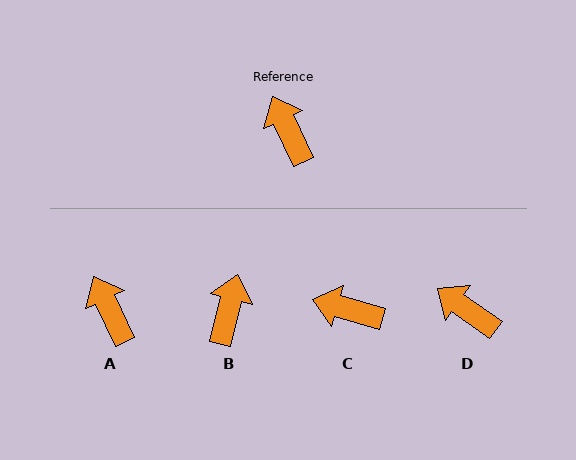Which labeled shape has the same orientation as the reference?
A.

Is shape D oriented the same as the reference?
No, it is off by about 29 degrees.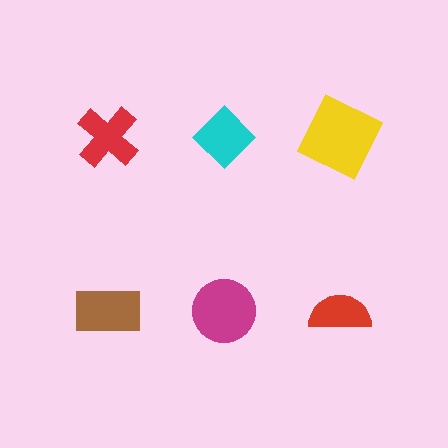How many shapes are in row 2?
3 shapes.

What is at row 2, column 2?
A magenta circle.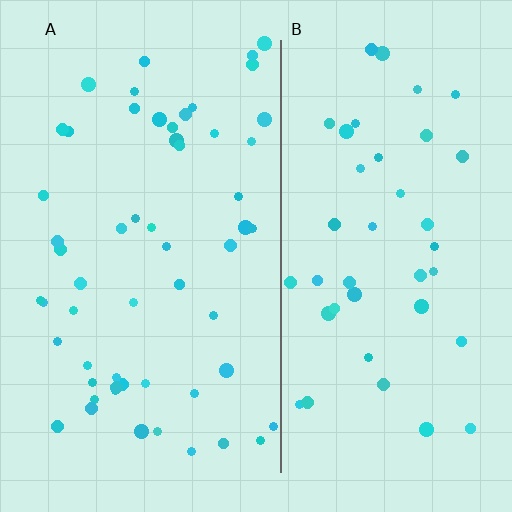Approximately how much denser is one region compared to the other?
Approximately 1.4× — region A over region B.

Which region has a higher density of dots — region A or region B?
A (the left).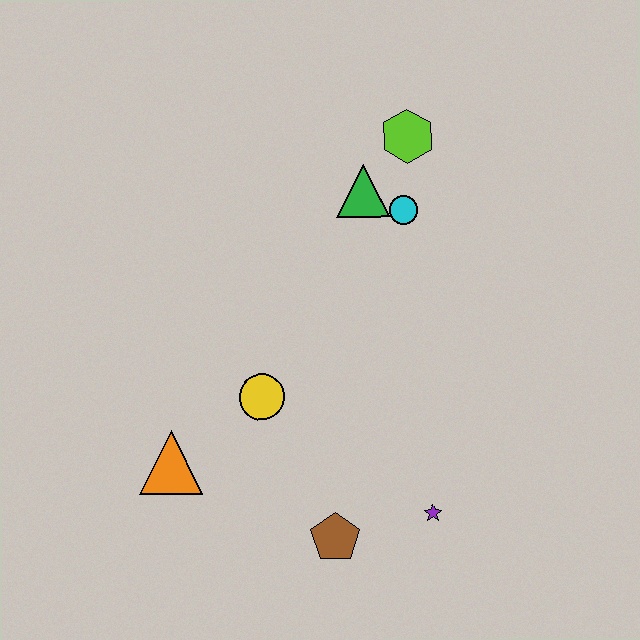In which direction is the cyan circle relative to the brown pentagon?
The cyan circle is above the brown pentagon.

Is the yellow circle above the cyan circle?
No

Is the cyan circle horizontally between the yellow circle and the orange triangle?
No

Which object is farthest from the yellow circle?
The lime hexagon is farthest from the yellow circle.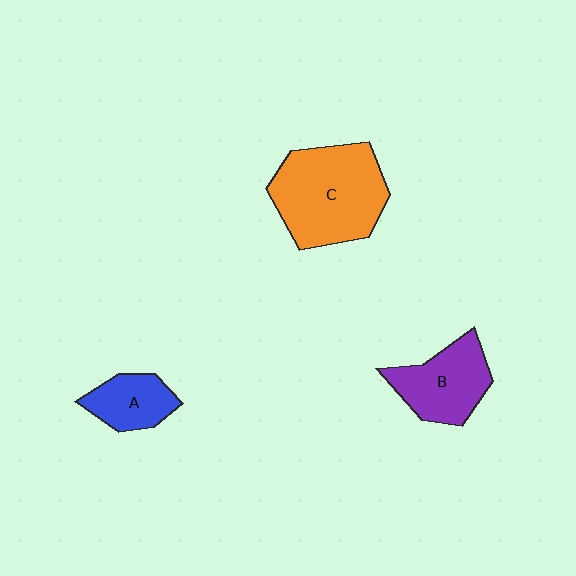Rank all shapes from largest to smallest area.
From largest to smallest: C (orange), B (purple), A (blue).